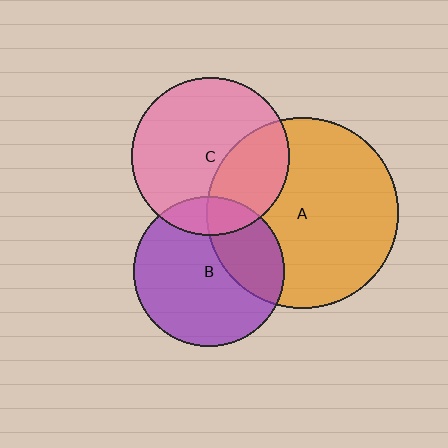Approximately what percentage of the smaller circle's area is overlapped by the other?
Approximately 15%.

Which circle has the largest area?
Circle A (orange).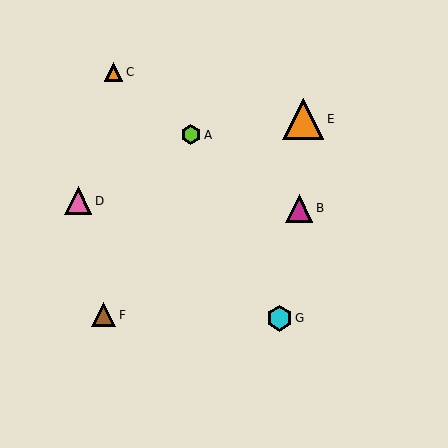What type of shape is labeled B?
Shape B is a magenta triangle.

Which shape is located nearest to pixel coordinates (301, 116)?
The orange triangle (labeled E) at (303, 119) is nearest to that location.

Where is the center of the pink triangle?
The center of the pink triangle is at (78, 201).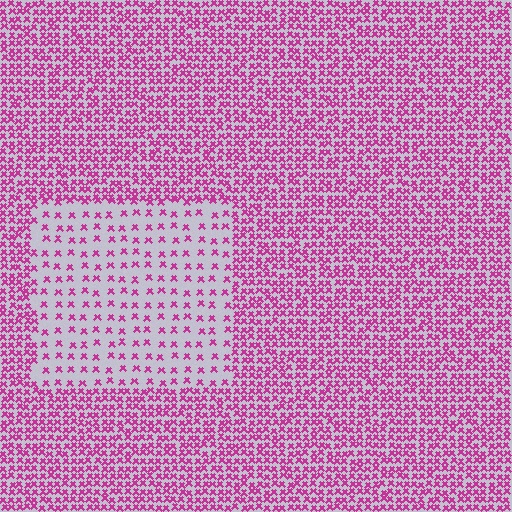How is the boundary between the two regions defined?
The boundary is defined by a change in element density (approximately 2.8x ratio). All elements are the same color, size, and shape.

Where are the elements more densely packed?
The elements are more densely packed outside the rectangle boundary.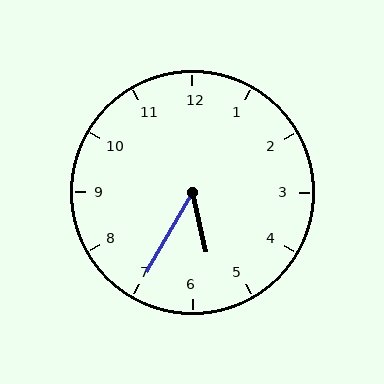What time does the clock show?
5:35.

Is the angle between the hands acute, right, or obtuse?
It is acute.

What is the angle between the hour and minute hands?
Approximately 42 degrees.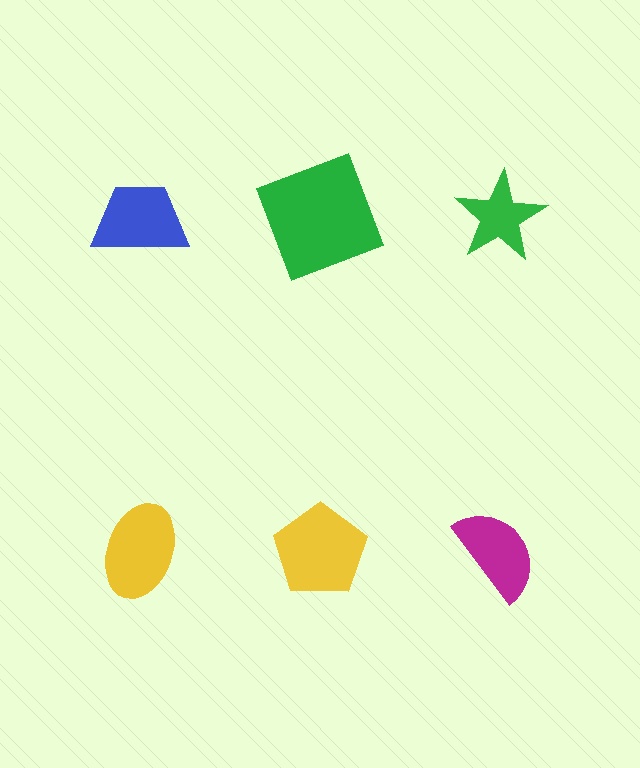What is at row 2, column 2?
A yellow pentagon.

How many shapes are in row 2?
3 shapes.